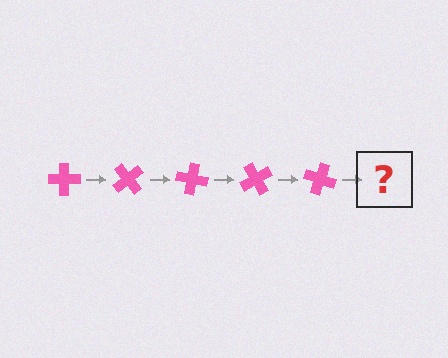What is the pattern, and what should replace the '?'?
The pattern is that the cross rotates 50 degrees each step. The '?' should be a pink cross rotated 250 degrees.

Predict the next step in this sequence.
The next step is a pink cross rotated 250 degrees.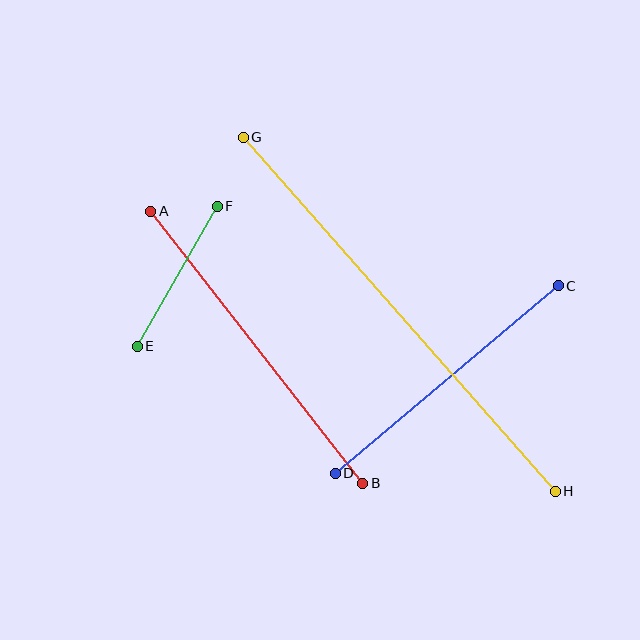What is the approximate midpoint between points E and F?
The midpoint is at approximately (177, 276) pixels.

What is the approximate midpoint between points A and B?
The midpoint is at approximately (257, 347) pixels.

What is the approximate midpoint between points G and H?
The midpoint is at approximately (399, 314) pixels.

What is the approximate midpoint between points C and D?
The midpoint is at approximately (447, 379) pixels.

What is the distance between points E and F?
The distance is approximately 161 pixels.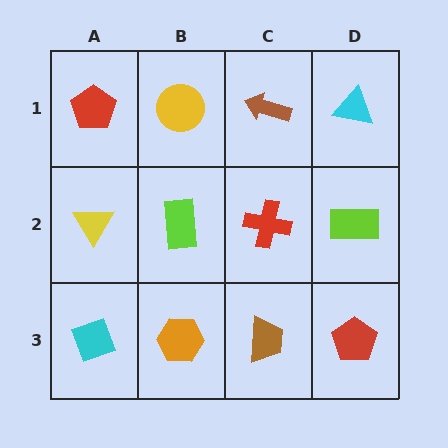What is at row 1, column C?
A brown arrow.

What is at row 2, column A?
A yellow triangle.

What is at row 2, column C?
A red cross.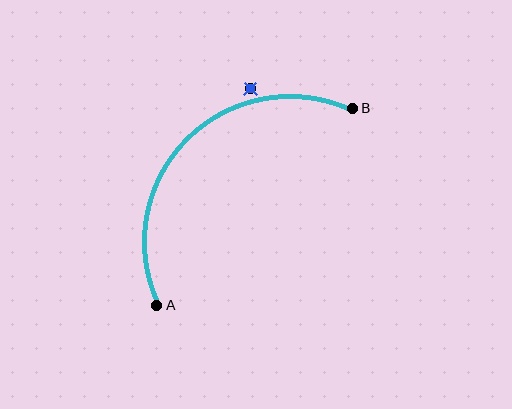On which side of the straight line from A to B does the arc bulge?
The arc bulges above and to the left of the straight line connecting A and B.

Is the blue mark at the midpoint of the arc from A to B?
No — the blue mark does not lie on the arc at all. It sits slightly outside the curve.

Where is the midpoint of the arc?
The arc midpoint is the point on the curve farthest from the straight line joining A and B. It sits above and to the left of that line.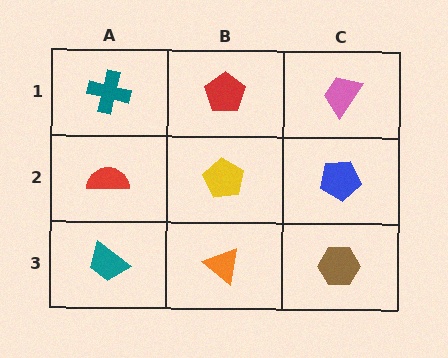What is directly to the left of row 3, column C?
An orange triangle.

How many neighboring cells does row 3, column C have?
2.